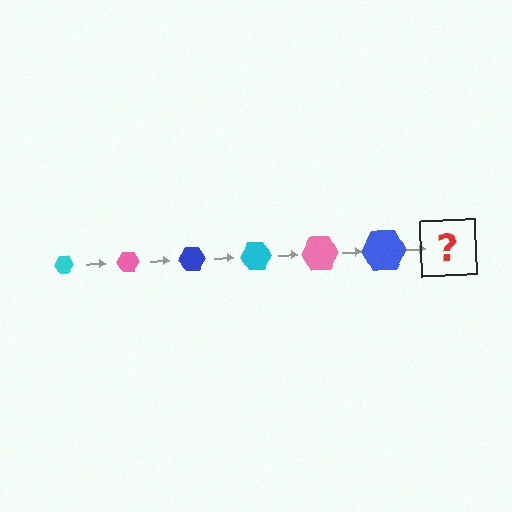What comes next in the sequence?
The next element should be a cyan hexagon, larger than the previous one.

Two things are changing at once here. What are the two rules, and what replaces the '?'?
The two rules are that the hexagon grows larger each step and the color cycles through cyan, pink, and blue. The '?' should be a cyan hexagon, larger than the previous one.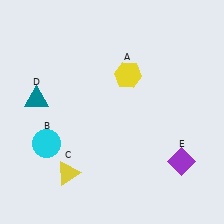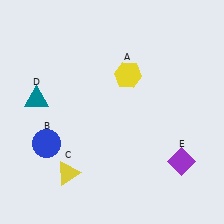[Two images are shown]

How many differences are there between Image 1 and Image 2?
There is 1 difference between the two images.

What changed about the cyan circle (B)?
In Image 1, B is cyan. In Image 2, it changed to blue.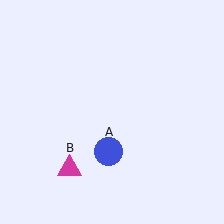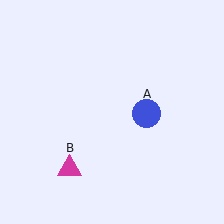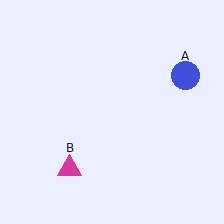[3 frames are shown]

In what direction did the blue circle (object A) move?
The blue circle (object A) moved up and to the right.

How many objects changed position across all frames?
1 object changed position: blue circle (object A).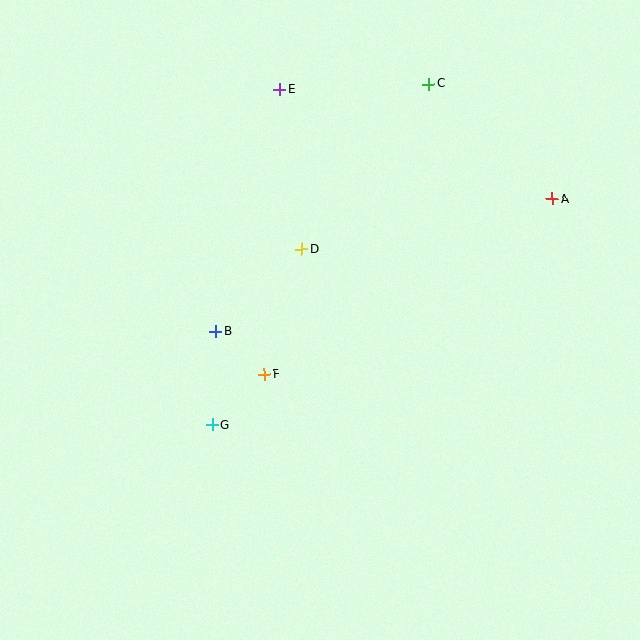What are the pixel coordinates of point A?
Point A is at (552, 199).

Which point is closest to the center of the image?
Point D at (302, 249) is closest to the center.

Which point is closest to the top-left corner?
Point E is closest to the top-left corner.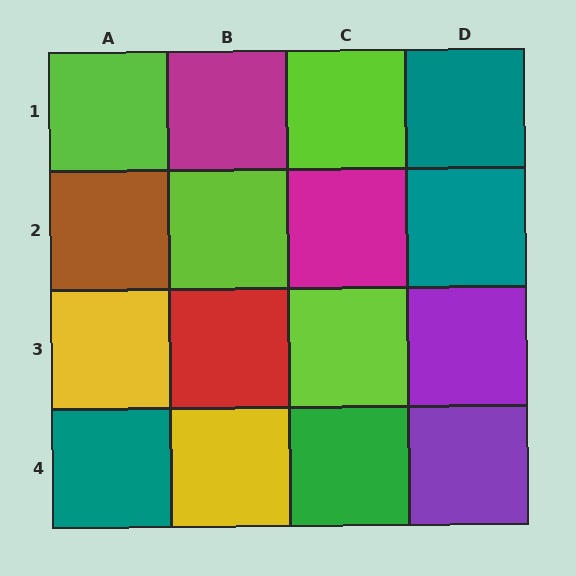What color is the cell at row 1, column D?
Teal.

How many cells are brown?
1 cell is brown.